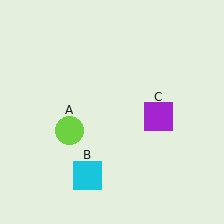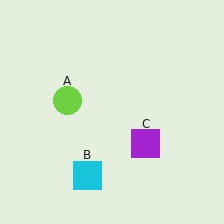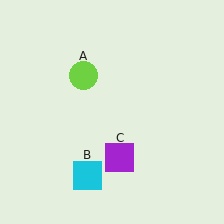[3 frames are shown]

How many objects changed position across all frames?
2 objects changed position: lime circle (object A), purple square (object C).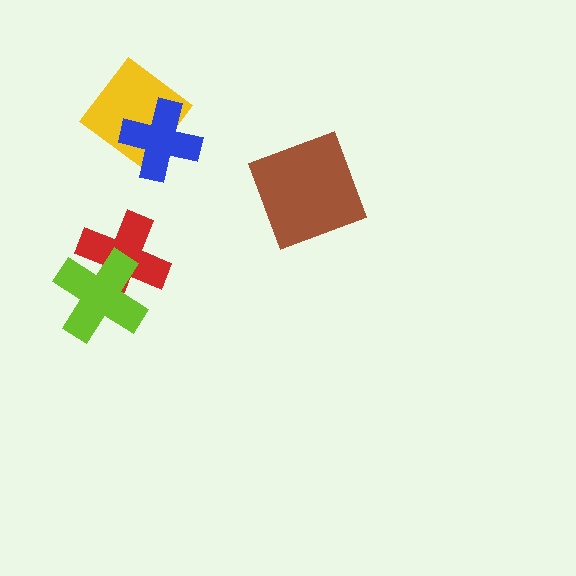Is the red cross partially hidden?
Yes, it is partially covered by another shape.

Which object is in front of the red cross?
The lime cross is in front of the red cross.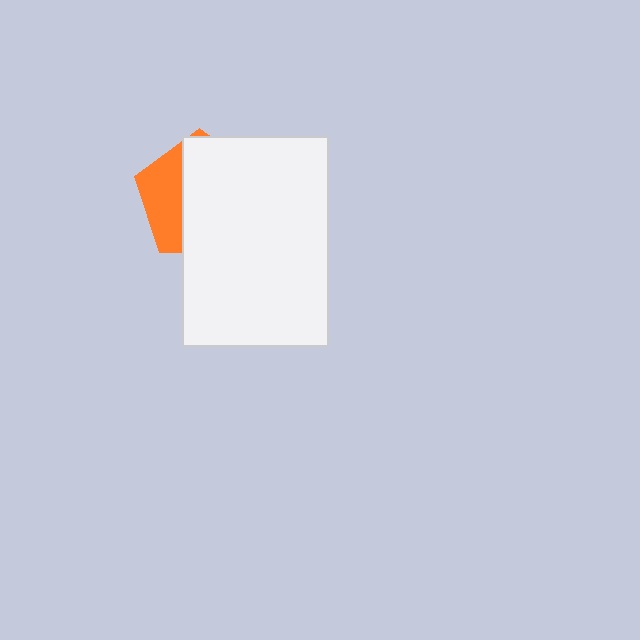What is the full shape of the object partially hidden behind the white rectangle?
The partially hidden object is an orange pentagon.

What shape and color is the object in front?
The object in front is a white rectangle.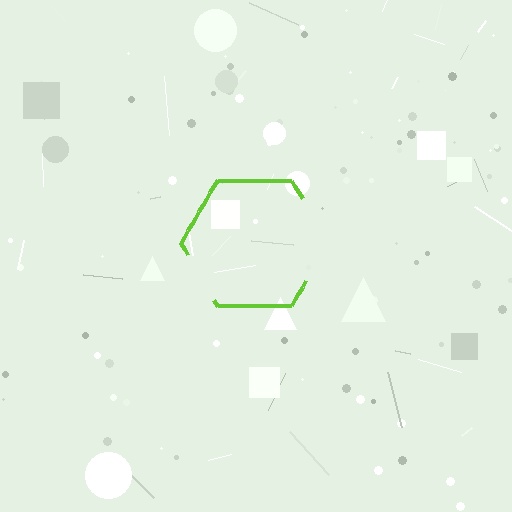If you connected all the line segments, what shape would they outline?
They would outline a hexagon.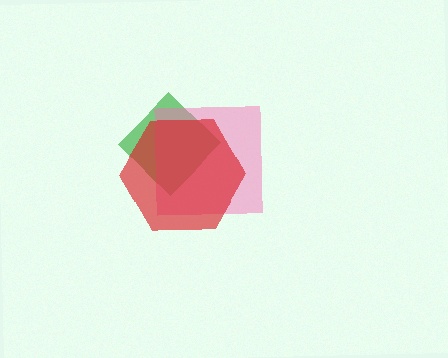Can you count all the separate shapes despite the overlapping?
Yes, there are 3 separate shapes.